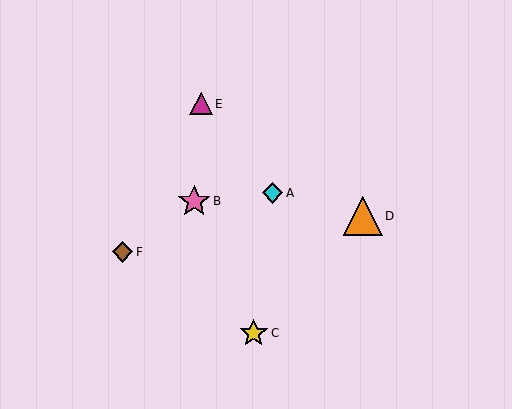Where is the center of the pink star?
The center of the pink star is at (194, 201).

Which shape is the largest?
The orange triangle (labeled D) is the largest.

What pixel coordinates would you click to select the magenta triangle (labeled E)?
Click at (201, 104) to select the magenta triangle E.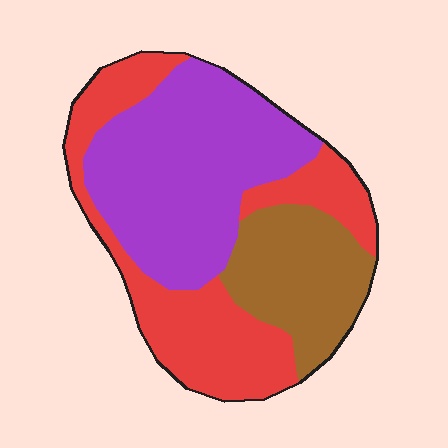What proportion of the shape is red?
Red takes up about three eighths (3/8) of the shape.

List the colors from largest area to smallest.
From largest to smallest: purple, red, brown.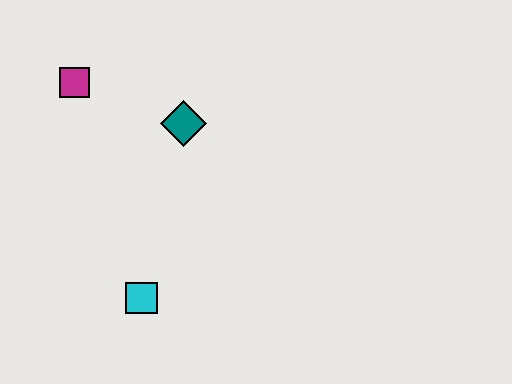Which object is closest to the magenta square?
The teal diamond is closest to the magenta square.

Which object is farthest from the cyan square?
The magenta square is farthest from the cyan square.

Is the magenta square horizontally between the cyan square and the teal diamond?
No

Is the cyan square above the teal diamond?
No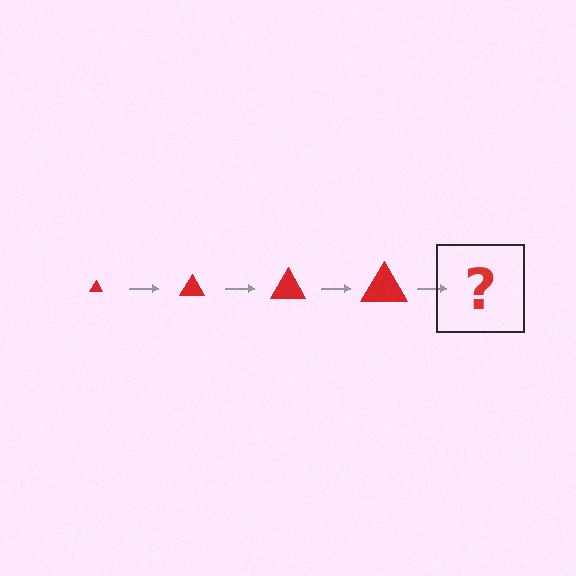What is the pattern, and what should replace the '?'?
The pattern is that the triangle gets progressively larger each step. The '?' should be a red triangle, larger than the previous one.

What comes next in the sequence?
The next element should be a red triangle, larger than the previous one.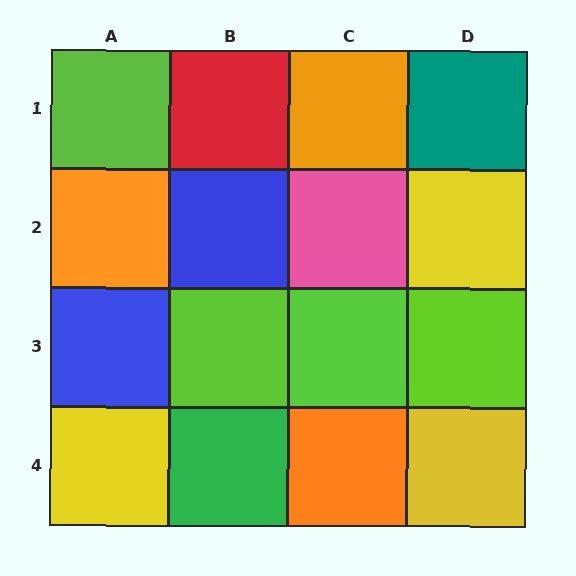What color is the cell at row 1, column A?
Lime.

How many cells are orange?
3 cells are orange.